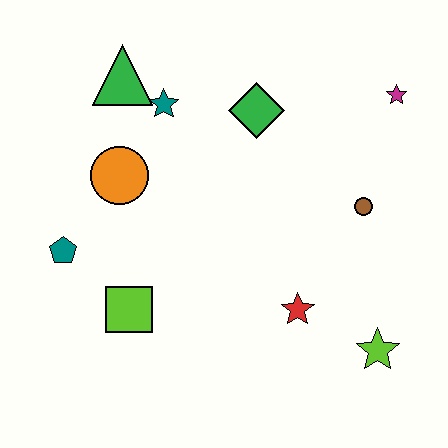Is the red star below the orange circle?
Yes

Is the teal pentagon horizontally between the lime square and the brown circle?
No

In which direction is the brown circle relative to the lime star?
The brown circle is above the lime star.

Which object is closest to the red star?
The lime star is closest to the red star.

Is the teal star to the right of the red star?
No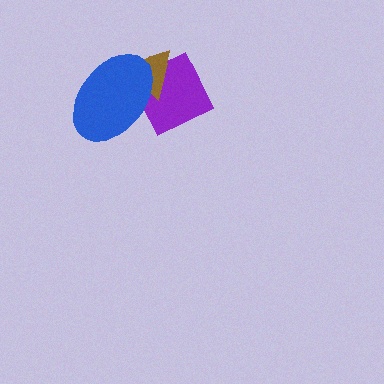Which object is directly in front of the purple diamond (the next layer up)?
The brown triangle is directly in front of the purple diamond.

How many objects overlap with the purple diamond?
2 objects overlap with the purple diamond.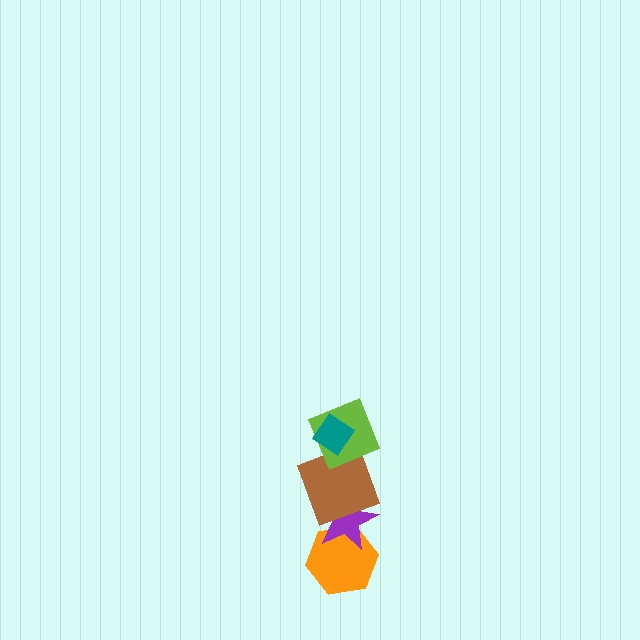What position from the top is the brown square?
The brown square is 3rd from the top.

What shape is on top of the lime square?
The teal diamond is on top of the lime square.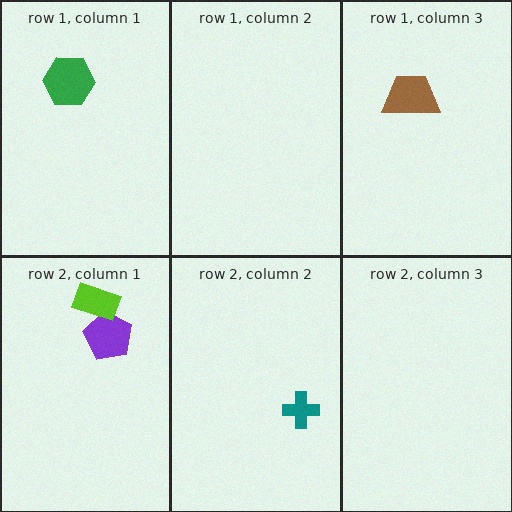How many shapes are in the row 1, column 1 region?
1.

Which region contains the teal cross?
The row 2, column 2 region.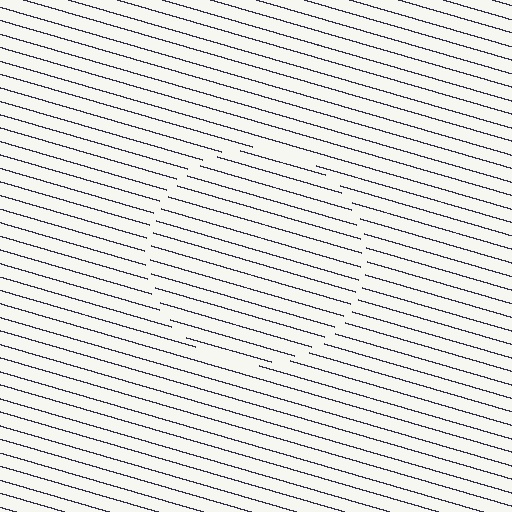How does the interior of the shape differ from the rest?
The interior of the shape contains the same grating, shifted by half a period — the contour is defined by the phase discontinuity where line-ends from the inner and outer gratings abut.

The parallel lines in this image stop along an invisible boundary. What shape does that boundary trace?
An illusory circle. The interior of the shape contains the same grating, shifted by half a period — the contour is defined by the phase discontinuity where line-ends from the inner and outer gratings abut.